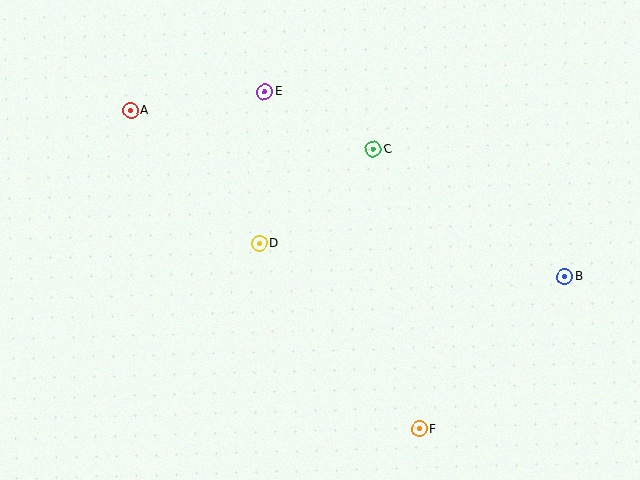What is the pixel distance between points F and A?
The distance between F and A is 430 pixels.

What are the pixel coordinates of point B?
Point B is at (565, 277).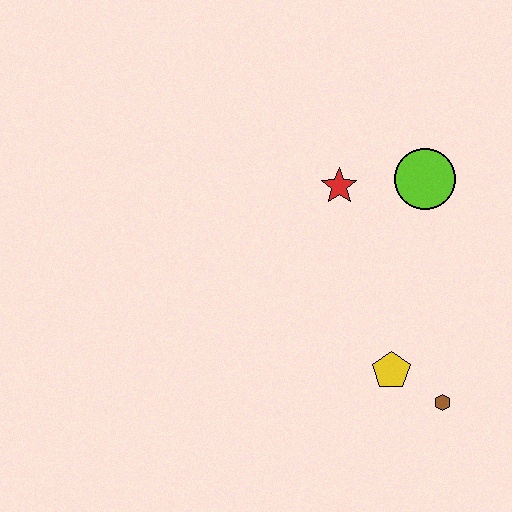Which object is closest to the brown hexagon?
The yellow pentagon is closest to the brown hexagon.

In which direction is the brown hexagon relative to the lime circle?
The brown hexagon is below the lime circle.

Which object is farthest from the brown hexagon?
The red star is farthest from the brown hexagon.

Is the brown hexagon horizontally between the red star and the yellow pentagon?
No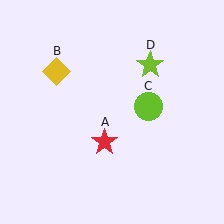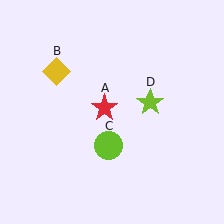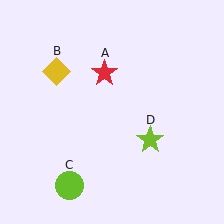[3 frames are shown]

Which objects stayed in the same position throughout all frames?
Yellow diamond (object B) remained stationary.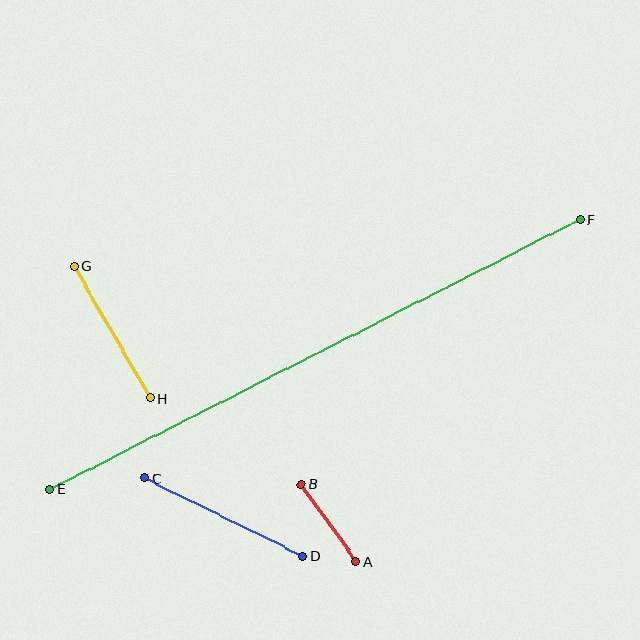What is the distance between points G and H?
The distance is approximately 152 pixels.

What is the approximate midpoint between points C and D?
The midpoint is at approximately (224, 517) pixels.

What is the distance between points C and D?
The distance is approximately 177 pixels.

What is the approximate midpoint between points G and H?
The midpoint is at approximately (112, 332) pixels.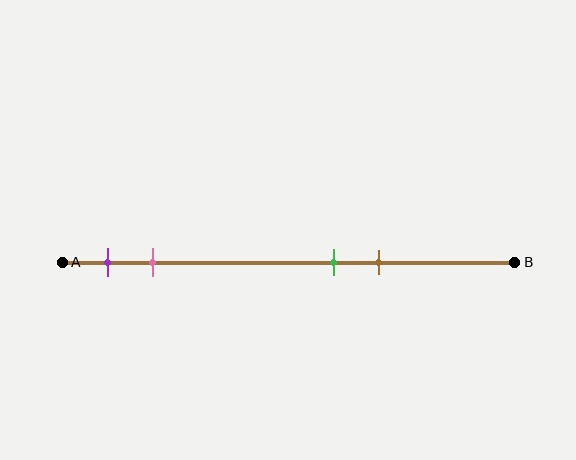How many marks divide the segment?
There are 4 marks dividing the segment.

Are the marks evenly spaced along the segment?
No, the marks are not evenly spaced.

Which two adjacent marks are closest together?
The green and brown marks are the closest adjacent pair.